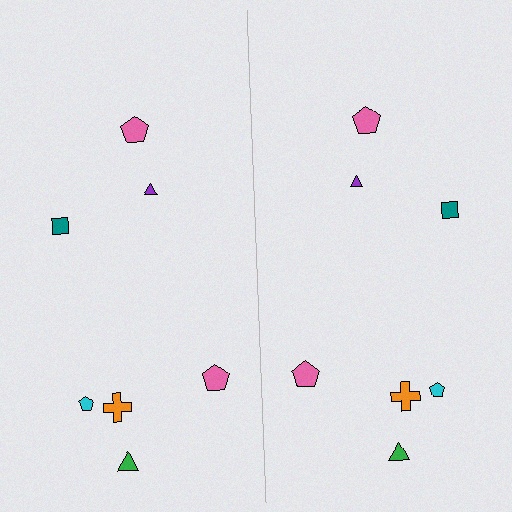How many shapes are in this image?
There are 14 shapes in this image.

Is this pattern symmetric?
Yes, this pattern has bilateral (reflection) symmetry.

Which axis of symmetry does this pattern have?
The pattern has a vertical axis of symmetry running through the center of the image.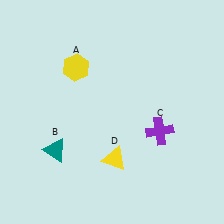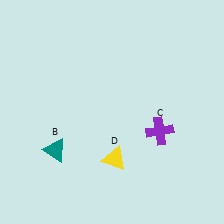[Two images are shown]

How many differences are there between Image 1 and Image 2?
There is 1 difference between the two images.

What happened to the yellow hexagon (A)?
The yellow hexagon (A) was removed in Image 2. It was in the top-left area of Image 1.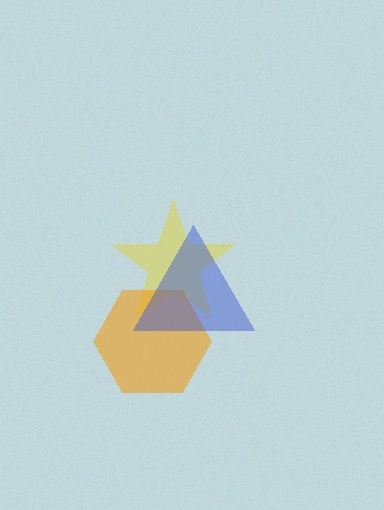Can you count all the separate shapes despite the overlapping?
Yes, there are 3 separate shapes.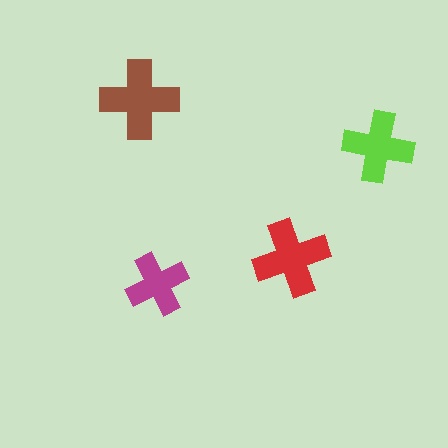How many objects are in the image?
There are 4 objects in the image.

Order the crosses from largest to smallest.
the brown one, the red one, the lime one, the magenta one.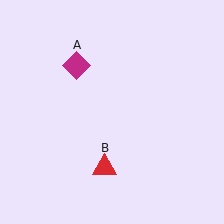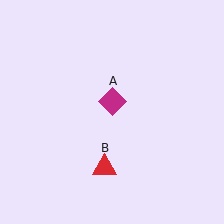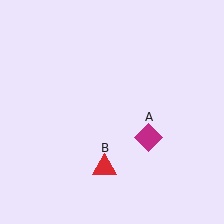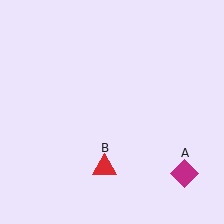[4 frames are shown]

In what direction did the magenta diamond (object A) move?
The magenta diamond (object A) moved down and to the right.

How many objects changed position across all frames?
1 object changed position: magenta diamond (object A).